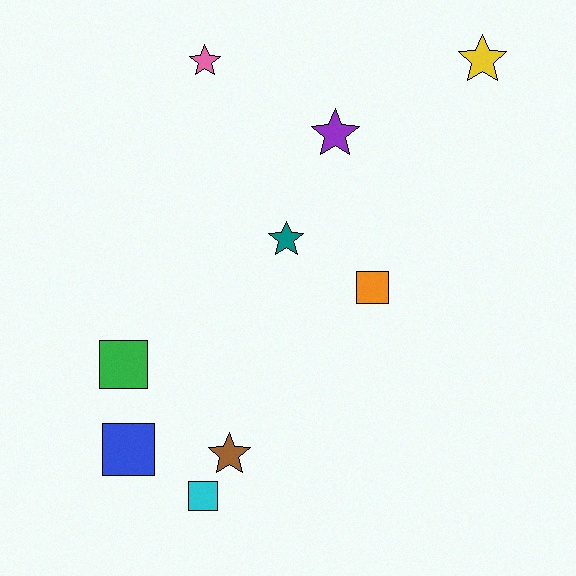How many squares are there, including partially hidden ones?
There are 4 squares.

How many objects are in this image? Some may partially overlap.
There are 9 objects.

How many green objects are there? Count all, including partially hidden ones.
There is 1 green object.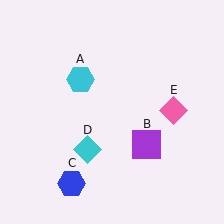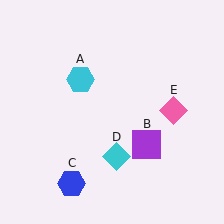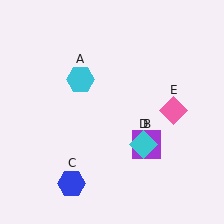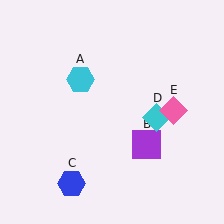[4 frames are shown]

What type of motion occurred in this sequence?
The cyan diamond (object D) rotated counterclockwise around the center of the scene.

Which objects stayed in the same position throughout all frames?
Cyan hexagon (object A) and purple square (object B) and blue hexagon (object C) and pink diamond (object E) remained stationary.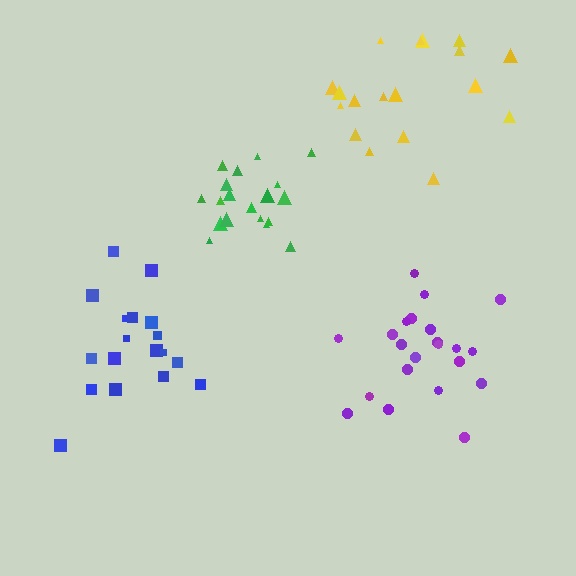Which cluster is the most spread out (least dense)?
Blue.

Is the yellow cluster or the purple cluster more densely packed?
Purple.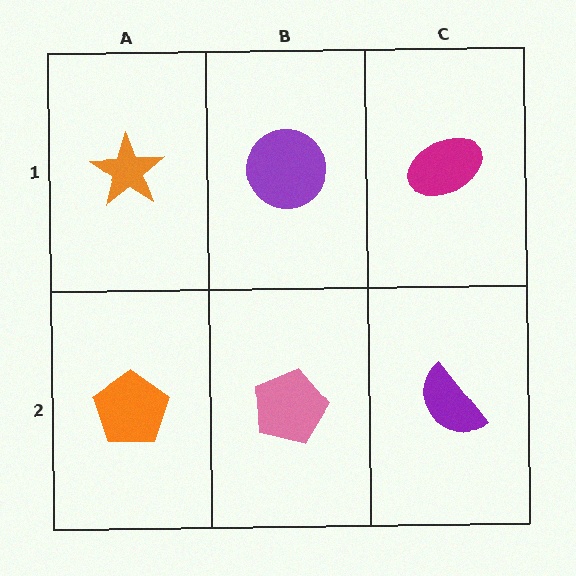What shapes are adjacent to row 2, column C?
A magenta ellipse (row 1, column C), a pink pentagon (row 2, column B).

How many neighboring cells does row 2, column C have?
2.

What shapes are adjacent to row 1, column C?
A purple semicircle (row 2, column C), a purple circle (row 1, column B).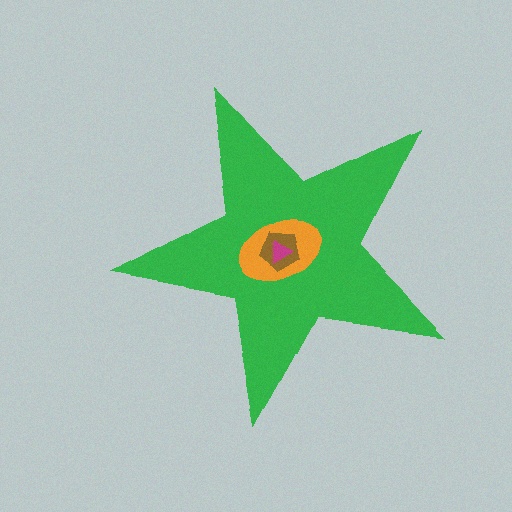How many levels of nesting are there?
4.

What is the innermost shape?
The magenta triangle.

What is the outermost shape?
The green star.